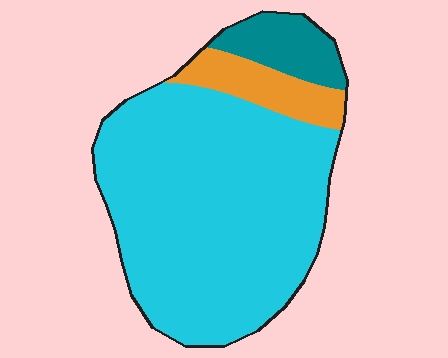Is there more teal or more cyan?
Cyan.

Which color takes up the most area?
Cyan, at roughly 80%.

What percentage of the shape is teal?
Teal covers around 10% of the shape.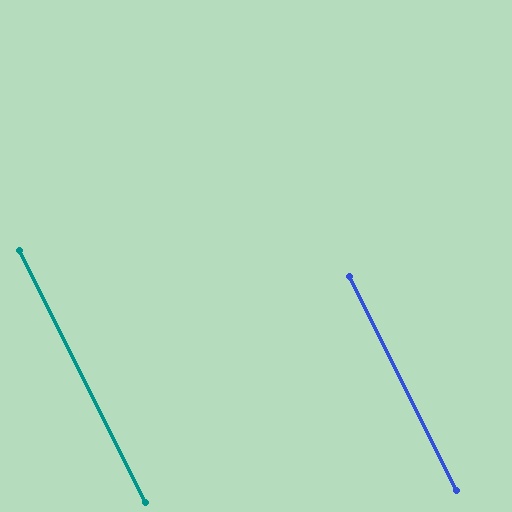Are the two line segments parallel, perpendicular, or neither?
Parallel — their directions differ by only 0.0°.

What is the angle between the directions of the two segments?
Approximately 0 degrees.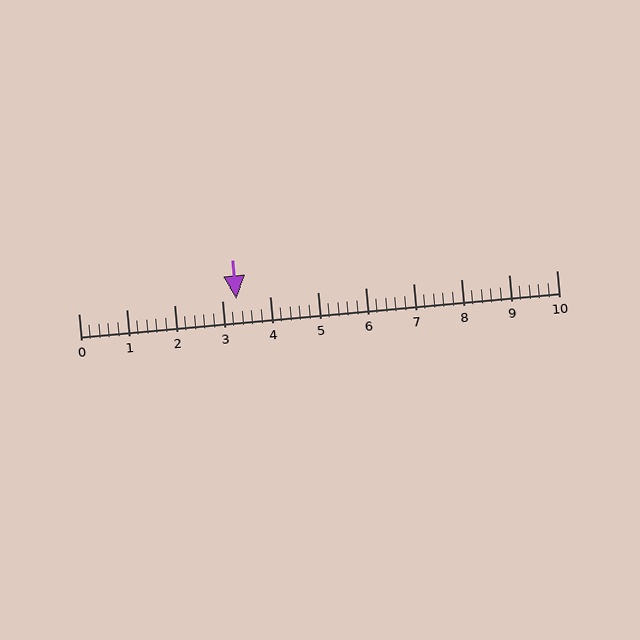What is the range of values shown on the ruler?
The ruler shows values from 0 to 10.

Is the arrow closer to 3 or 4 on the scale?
The arrow is closer to 3.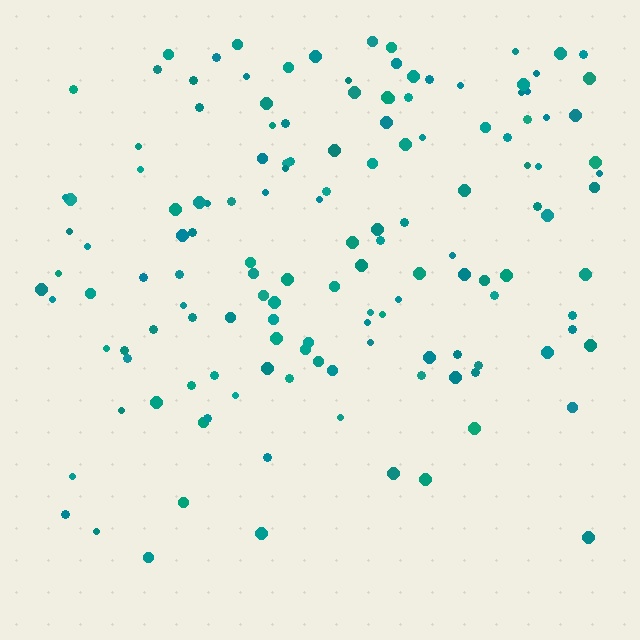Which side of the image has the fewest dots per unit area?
The bottom.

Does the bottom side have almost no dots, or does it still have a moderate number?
Still a moderate number, just noticeably fewer than the top.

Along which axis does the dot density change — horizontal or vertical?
Vertical.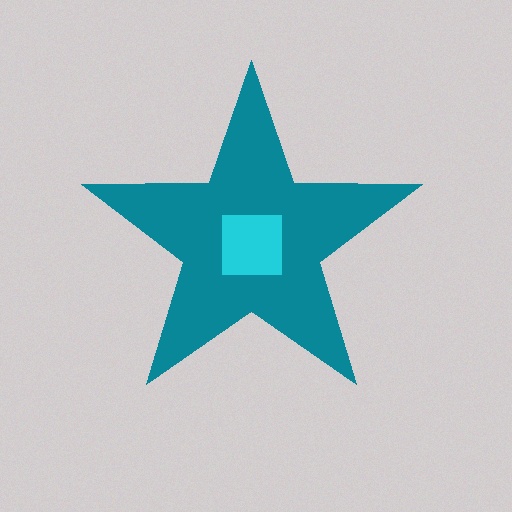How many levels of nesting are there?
2.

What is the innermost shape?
The cyan square.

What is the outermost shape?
The teal star.